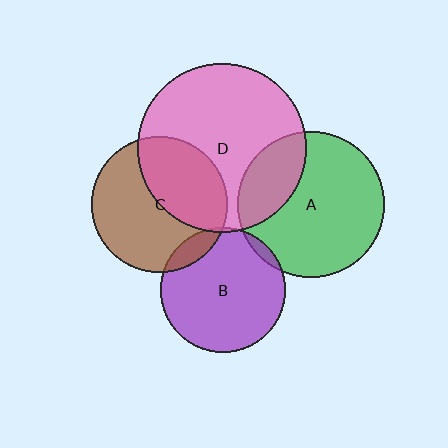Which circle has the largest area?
Circle D (pink).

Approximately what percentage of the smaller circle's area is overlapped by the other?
Approximately 5%.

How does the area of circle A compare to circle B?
Approximately 1.4 times.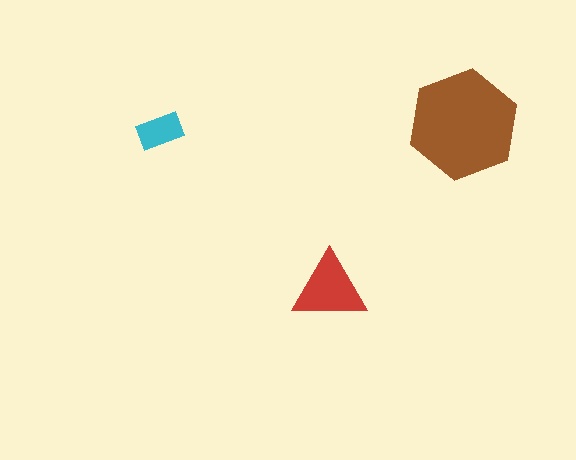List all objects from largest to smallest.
The brown hexagon, the red triangle, the cyan rectangle.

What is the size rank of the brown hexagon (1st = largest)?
1st.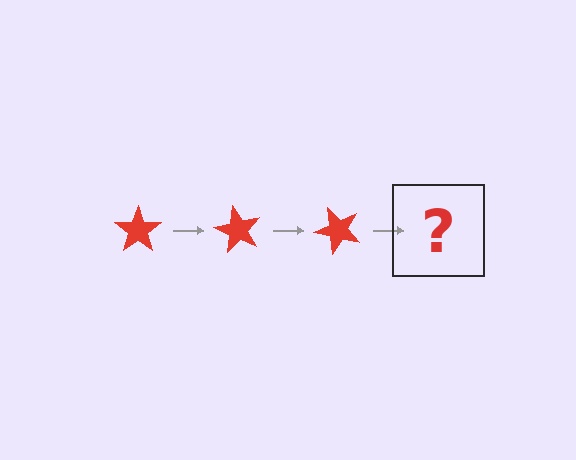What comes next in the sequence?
The next element should be a red star rotated 180 degrees.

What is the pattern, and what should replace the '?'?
The pattern is that the star rotates 60 degrees each step. The '?' should be a red star rotated 180 degrees.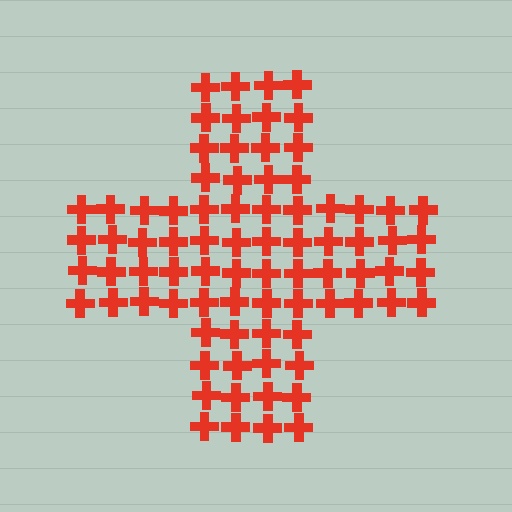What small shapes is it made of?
It is made of small crosses.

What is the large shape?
The large shape is a cross.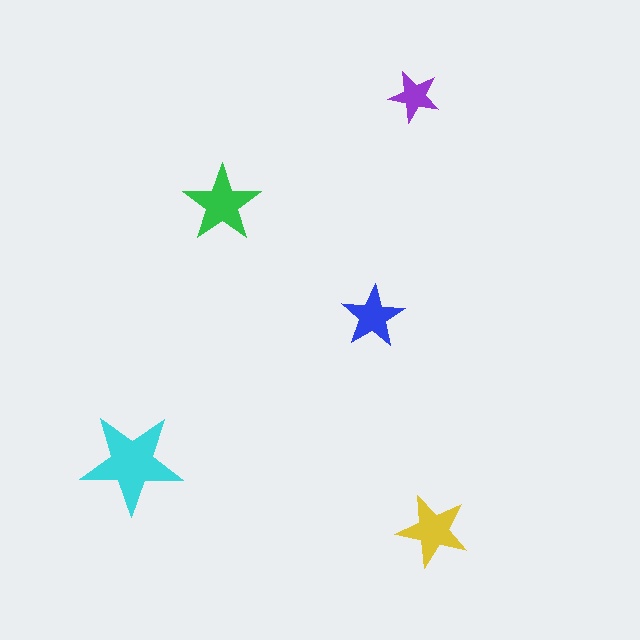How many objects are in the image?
There are 5 objects in the image.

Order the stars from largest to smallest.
the cyan one, the green one, the yellow one, the blue one, the purple one.